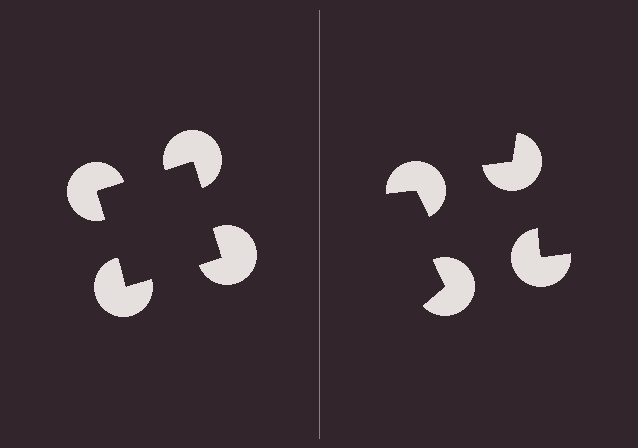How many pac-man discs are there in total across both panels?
8 — 4 on each side.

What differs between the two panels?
The pac-man discs are positioned identically on both sides; only the wedge orientations differ. On the left they align to a square; on the right they are misaligned.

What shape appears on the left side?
An illusory square.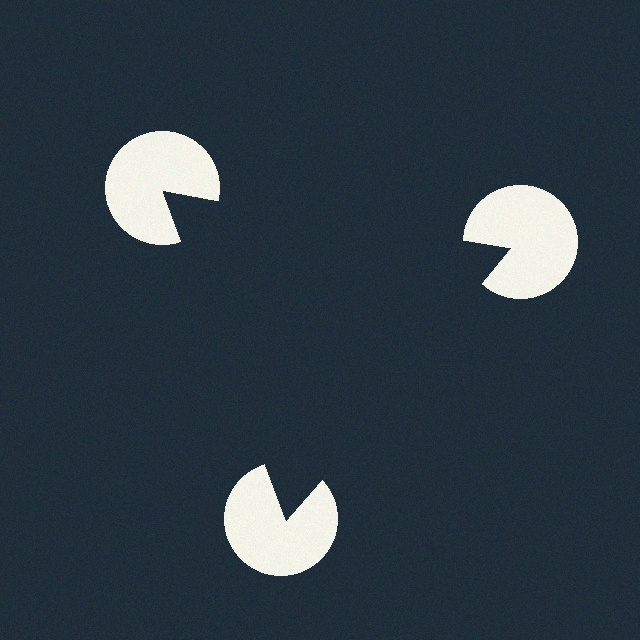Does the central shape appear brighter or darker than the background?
It typically appears slightly darker than the background, even though no actual brightness change is drawn.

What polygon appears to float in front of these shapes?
An illusory triangle — its edges are inferred from the aligned wedge cuts in the pac-man discs, not physically drawn.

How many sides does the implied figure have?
3 sides.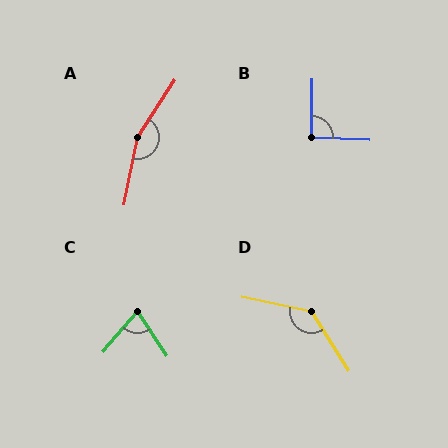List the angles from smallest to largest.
C (74°), B (92°), D (134°), A (158°).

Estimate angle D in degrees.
Approximately 134 degrees.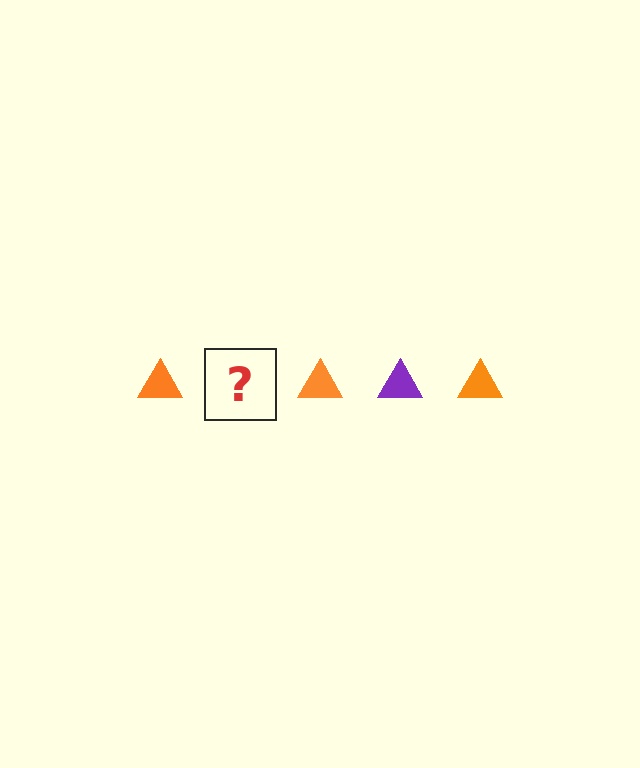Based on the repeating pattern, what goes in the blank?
The blank should be a purple triangle.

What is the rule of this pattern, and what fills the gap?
The rule is that the pattern cycles through orange, purple triangles. The gap should be filled with a purple triangle.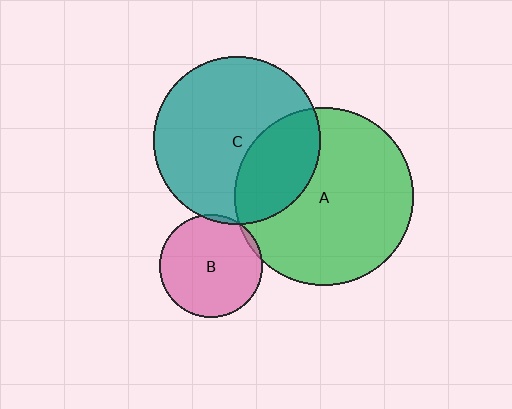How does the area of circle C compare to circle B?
Approximately 2.7 times.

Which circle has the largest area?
Circle A (green).